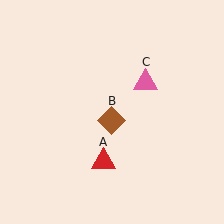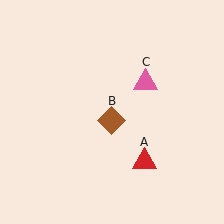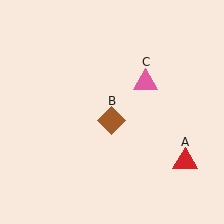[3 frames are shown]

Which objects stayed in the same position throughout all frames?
Brown diamond (object B) and pink triangle (object C) remained stationary.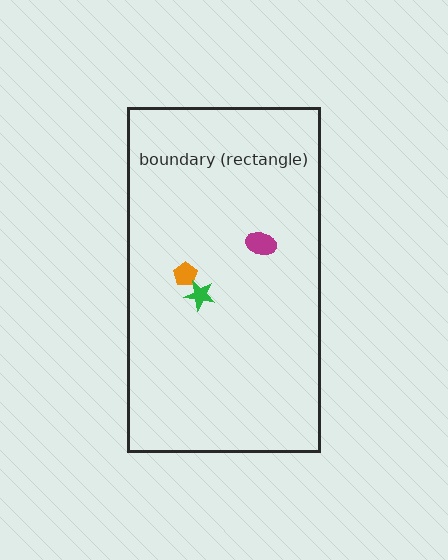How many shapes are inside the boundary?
3 inside, 0 outside.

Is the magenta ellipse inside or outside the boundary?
Inside.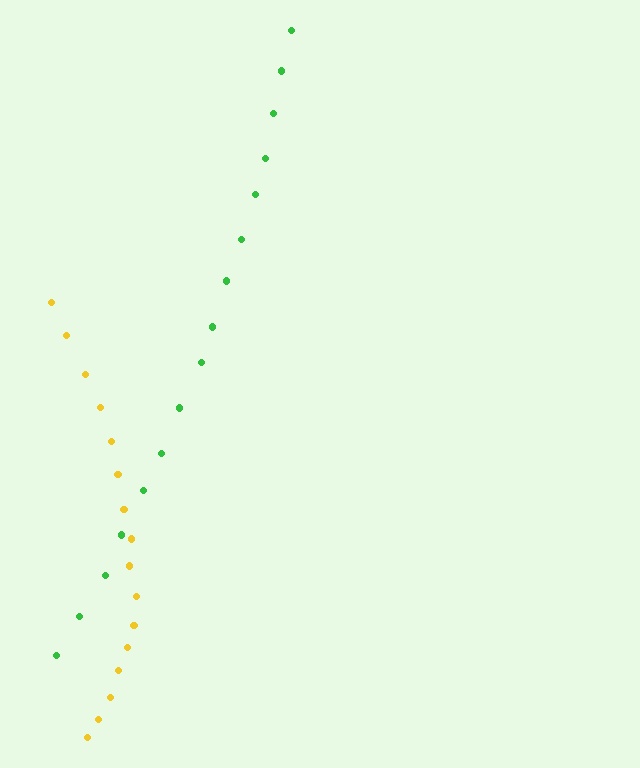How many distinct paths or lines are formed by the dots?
There are 2 distinct paths.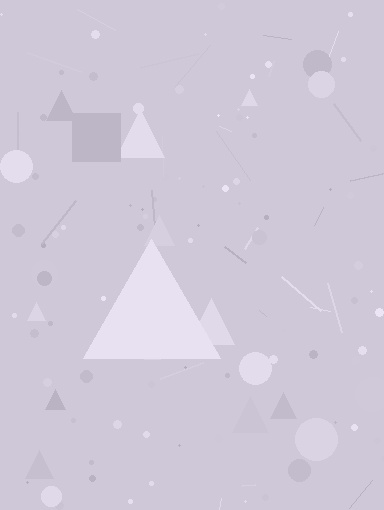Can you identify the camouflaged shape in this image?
The camouflaged shape is a triangle.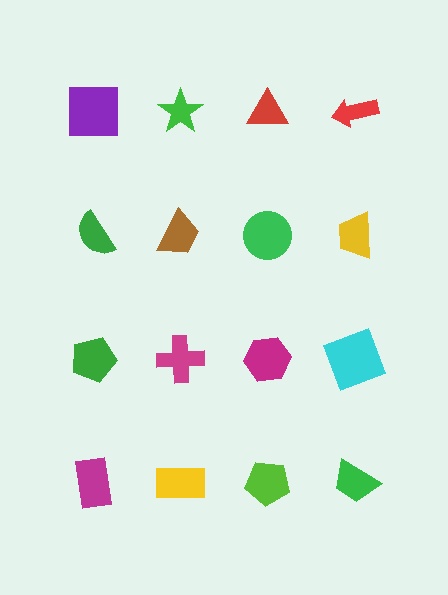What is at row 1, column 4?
A red arrow.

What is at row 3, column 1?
A green pentagon.